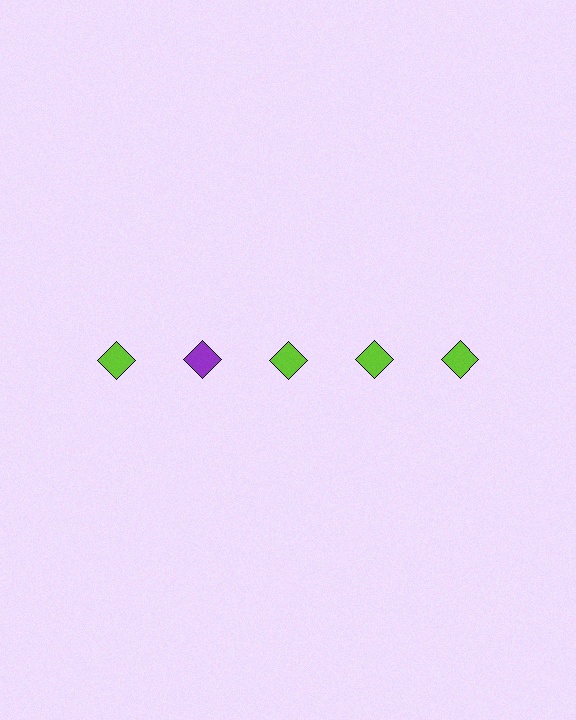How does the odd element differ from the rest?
It has a different color: purple instead of lime.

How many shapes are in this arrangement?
There are 5 shapes arranged in a grid pattern.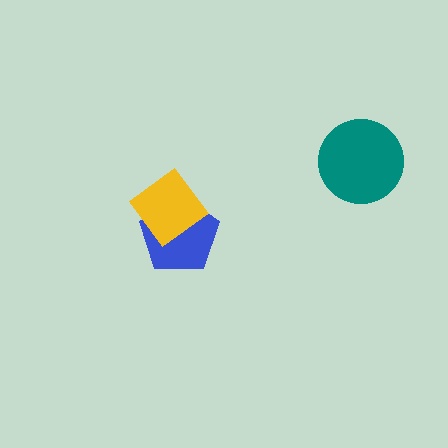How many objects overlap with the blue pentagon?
1 object overlaps with the blue pentagon.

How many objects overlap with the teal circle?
0 objects overlap with the teal circle.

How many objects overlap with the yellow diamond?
1 object overlaps with the yellow diamond.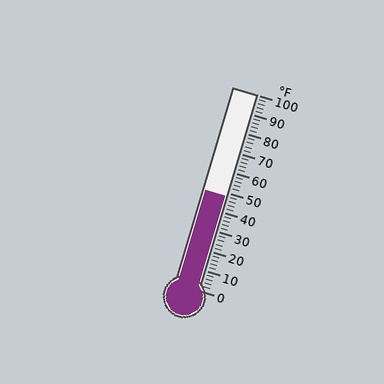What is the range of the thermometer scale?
The thermometer scale ranges from 0°F to 100°F.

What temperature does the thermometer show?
The thermometer shows approximately 48°F.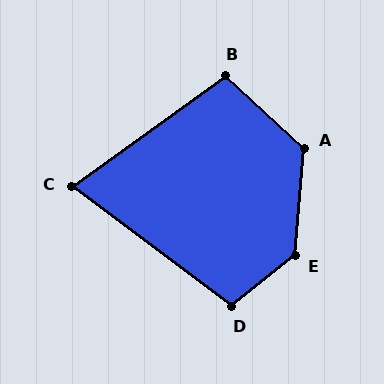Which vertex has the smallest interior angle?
C, at approximately 72 degrees.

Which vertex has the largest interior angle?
E, at approximately 134 degrees.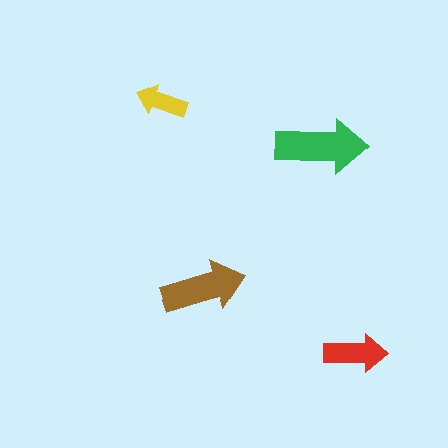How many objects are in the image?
There are 4 objects in the image.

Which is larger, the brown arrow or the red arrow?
The brown one.